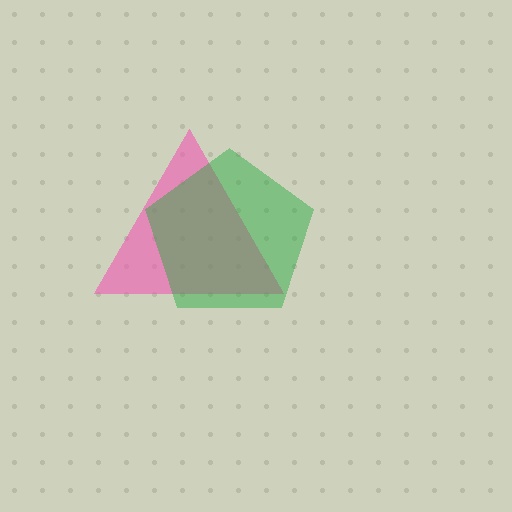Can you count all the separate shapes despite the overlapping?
Yes, there are 2 separate shapes.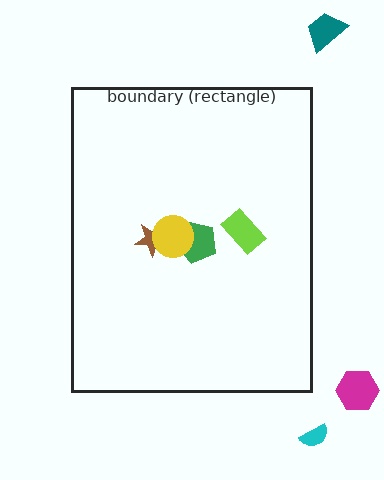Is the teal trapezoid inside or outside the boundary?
Outside.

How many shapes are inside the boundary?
4 inside, 3 outside.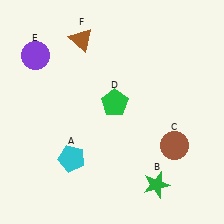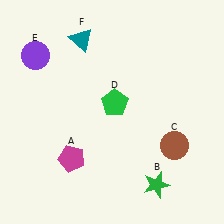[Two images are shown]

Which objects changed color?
A changed from cyan to magenta. F changed from brown to teal.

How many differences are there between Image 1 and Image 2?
There are 2 differences between the two images.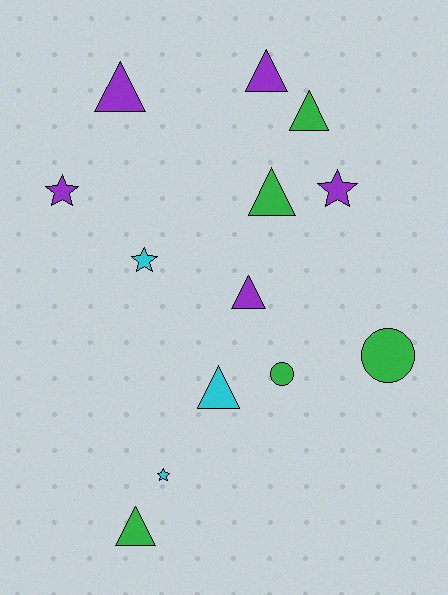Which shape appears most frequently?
Triangle, with 7 objects.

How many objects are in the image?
There are 13 objects.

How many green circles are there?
There are 2 green circles.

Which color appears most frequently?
Green, with 5 objects.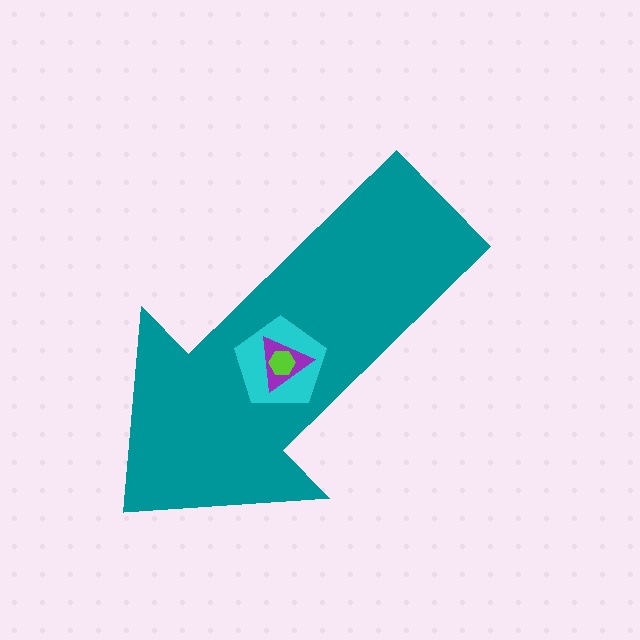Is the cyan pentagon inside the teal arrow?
Yes.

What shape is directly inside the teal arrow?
The cyan pentagon.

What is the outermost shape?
The teal arrow.